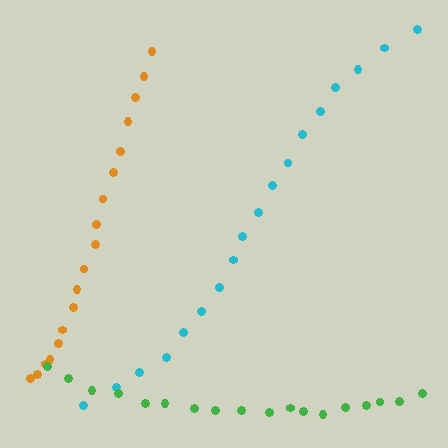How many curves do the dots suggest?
There are 3 distinct paths.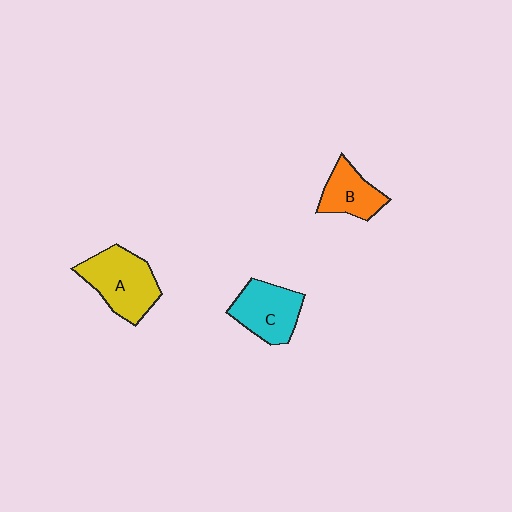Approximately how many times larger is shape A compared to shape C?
Approximately 1.2 times.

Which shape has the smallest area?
Shape B (orange).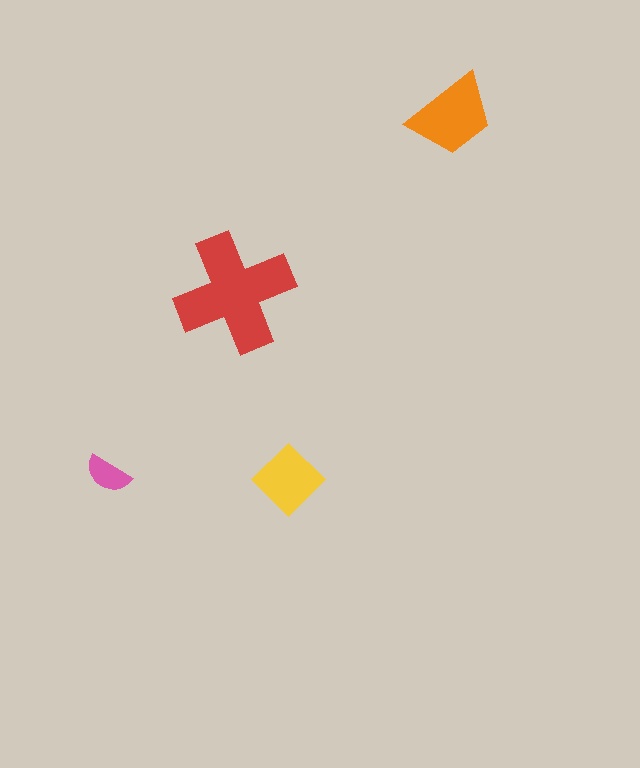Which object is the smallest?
The pink semicircle.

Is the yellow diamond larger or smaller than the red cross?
Smaller.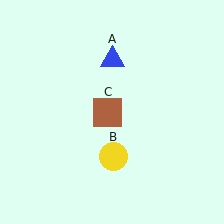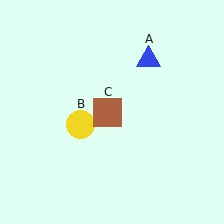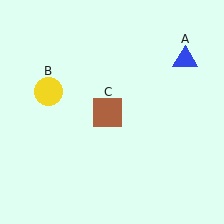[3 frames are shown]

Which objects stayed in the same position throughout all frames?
Brown square (object C) remained stationary.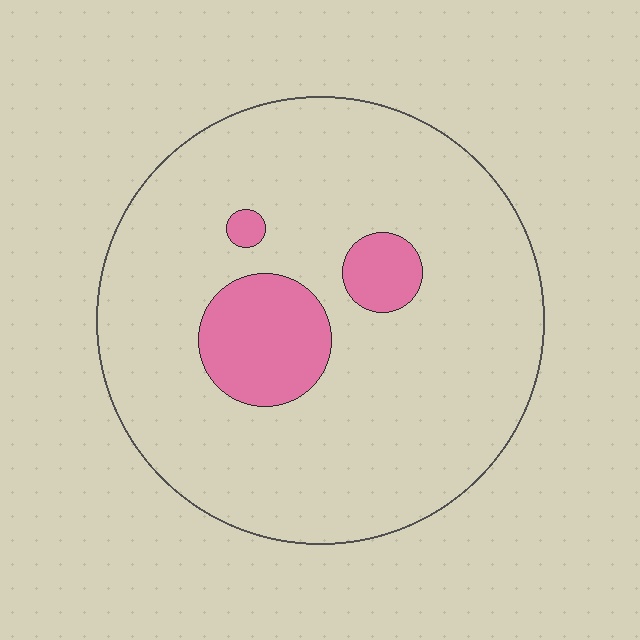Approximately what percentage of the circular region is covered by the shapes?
Approximately 15%.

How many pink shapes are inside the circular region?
3.